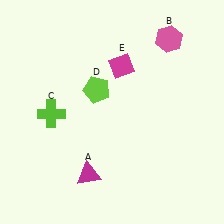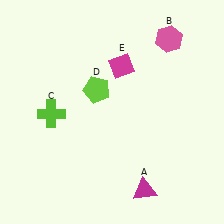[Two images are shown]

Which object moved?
The magenta triangle (A) moved right.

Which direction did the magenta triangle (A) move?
The magenta triangle (A) moved right.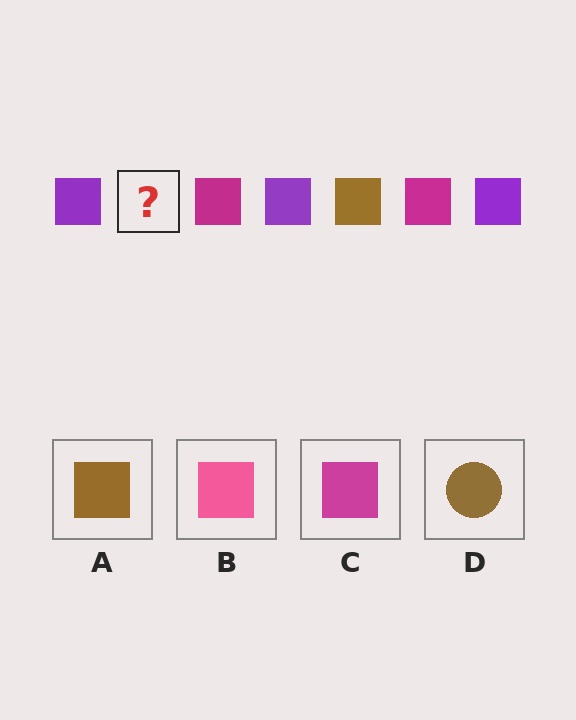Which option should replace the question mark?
Option A.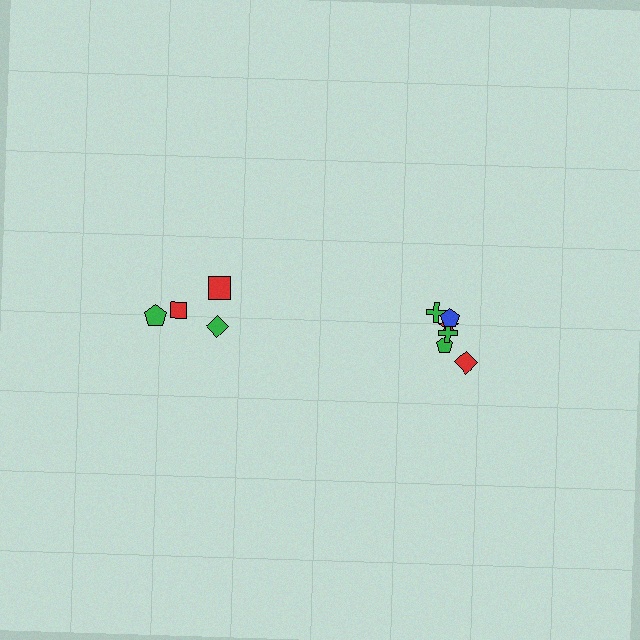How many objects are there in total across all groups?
There are 10 objects.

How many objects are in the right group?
There are 6 objects.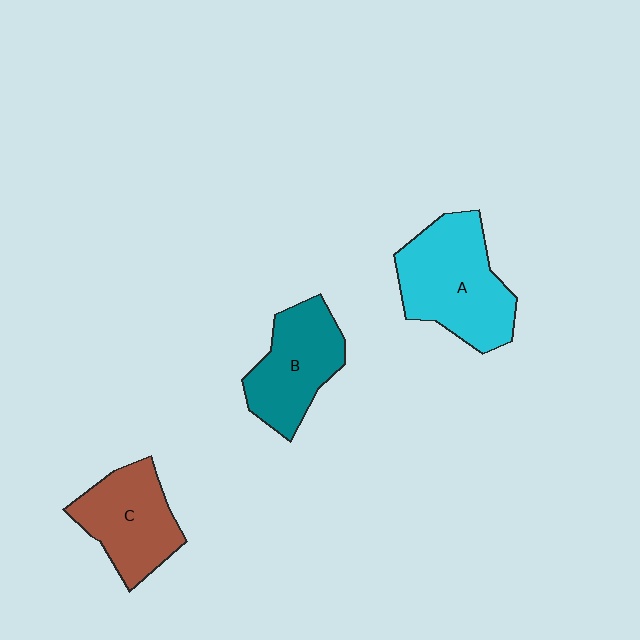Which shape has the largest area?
Shape A (cyan).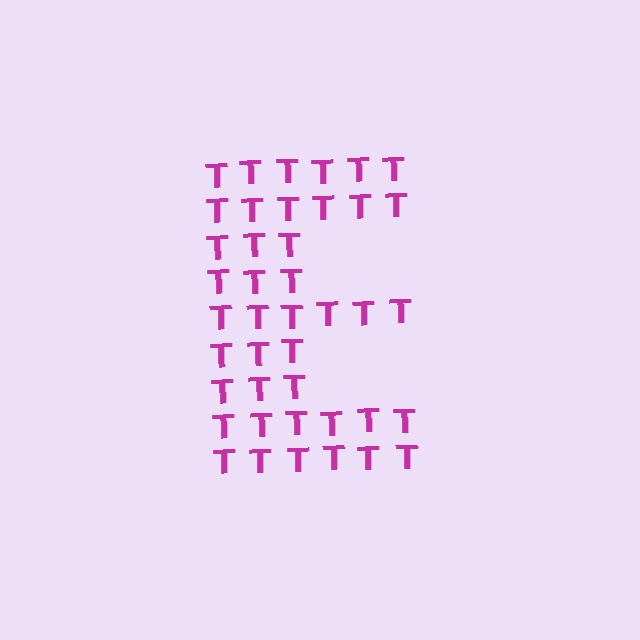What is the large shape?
The large shape is the letter E.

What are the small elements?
The small elements are letter T's.